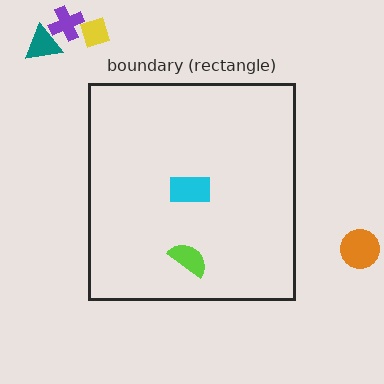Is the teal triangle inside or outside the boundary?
Outside.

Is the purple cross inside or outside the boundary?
Outside.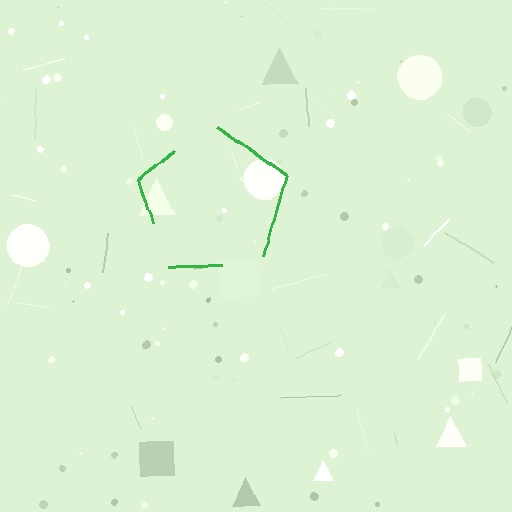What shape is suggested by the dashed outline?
The dashed outline suggests a pentagon.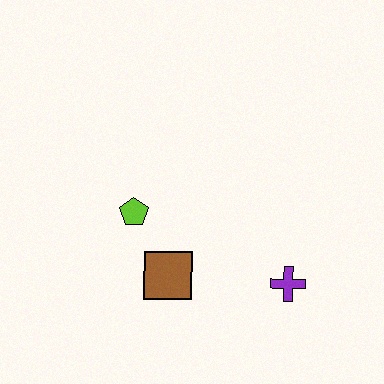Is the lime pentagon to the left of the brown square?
Yes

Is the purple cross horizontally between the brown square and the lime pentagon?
No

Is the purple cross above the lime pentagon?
No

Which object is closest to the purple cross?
The brown square is closest to the purple cross.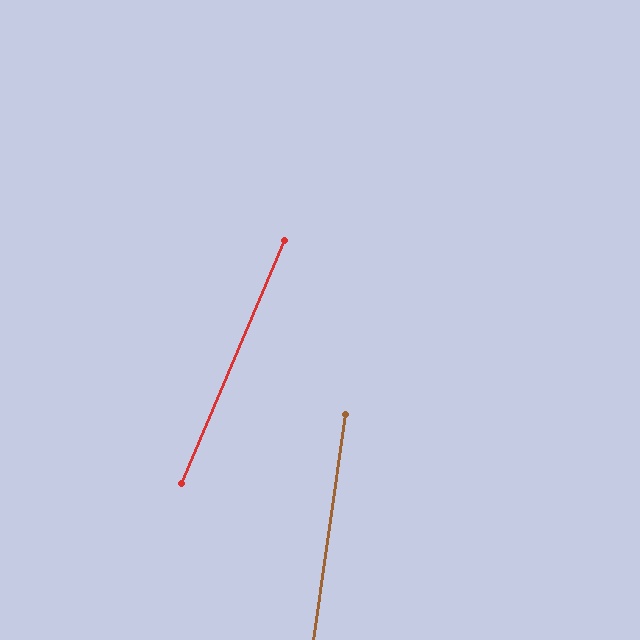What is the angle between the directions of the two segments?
Approximately 15 degrees.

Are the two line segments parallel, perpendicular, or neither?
Neither parallel nor perpendicular — they differ by about 15°.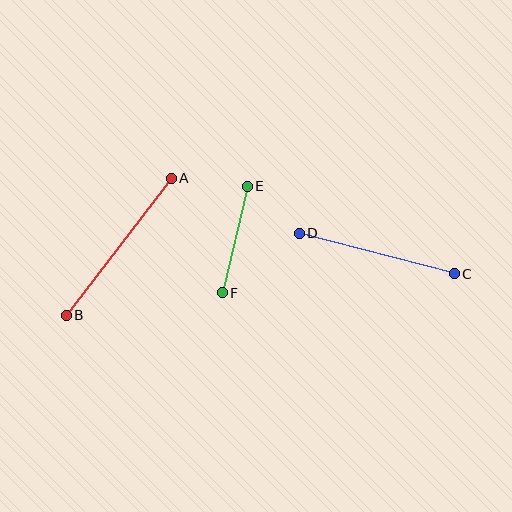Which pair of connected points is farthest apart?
Points A and B are farthest apart.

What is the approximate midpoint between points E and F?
The midpoint is at approximately (235, 240) pixels.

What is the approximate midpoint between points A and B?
The midpoint is at approximately (119, 247) pixels.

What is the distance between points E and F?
The distance is approximately 110 pixels.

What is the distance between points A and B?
The distance is approximately 173 pixels.